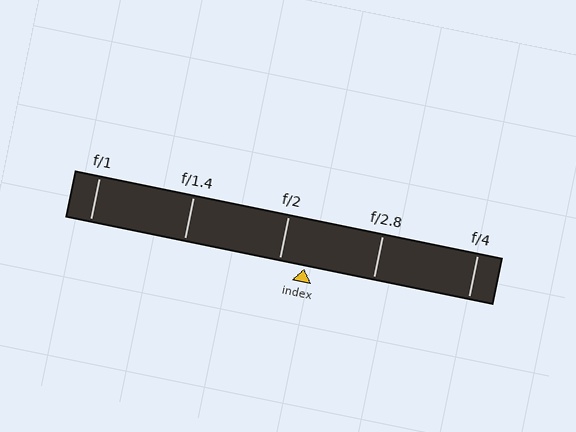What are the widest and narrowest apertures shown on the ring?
The widest aperture shown is f/1 and the narrowest is f/4.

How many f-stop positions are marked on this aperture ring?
There are 5 f-stop positions marked.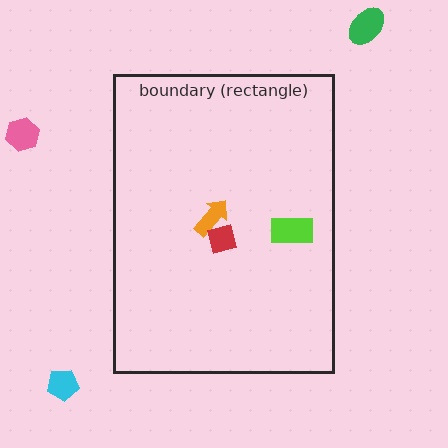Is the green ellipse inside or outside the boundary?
Outside.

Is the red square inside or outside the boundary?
Inside.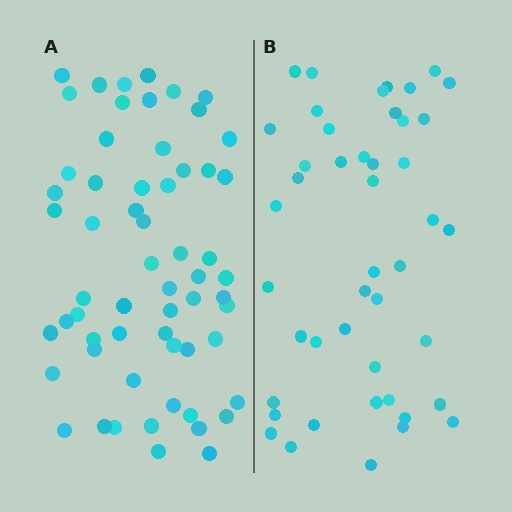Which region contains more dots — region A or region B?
Region A (the left region) has more dots.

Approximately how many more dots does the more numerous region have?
Region A has approximately 15 more dots than region B.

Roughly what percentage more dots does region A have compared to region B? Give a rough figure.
About 35% more.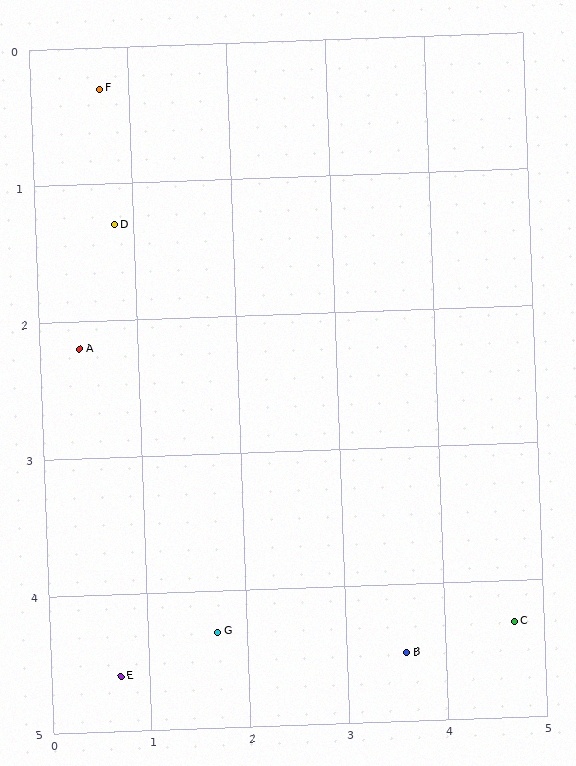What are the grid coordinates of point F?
Point F is at approximately (0.7, 0.3).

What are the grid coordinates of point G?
Point G is at approximately (1.7, 4.3).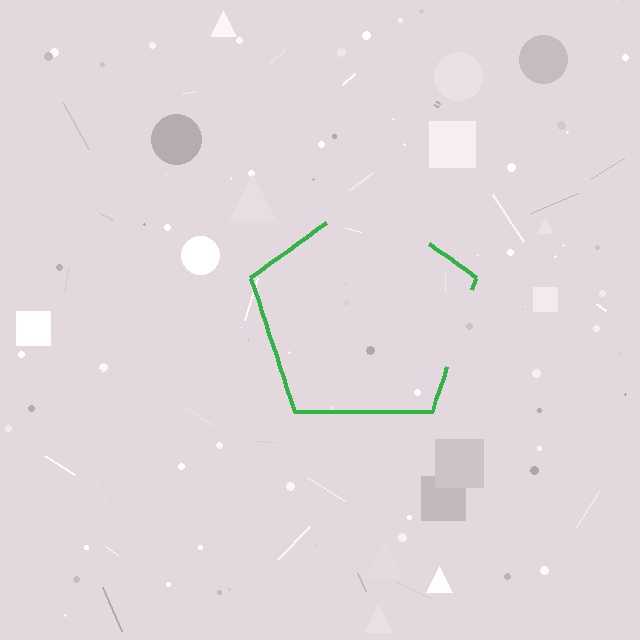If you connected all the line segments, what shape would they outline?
They would outline a pentagon.